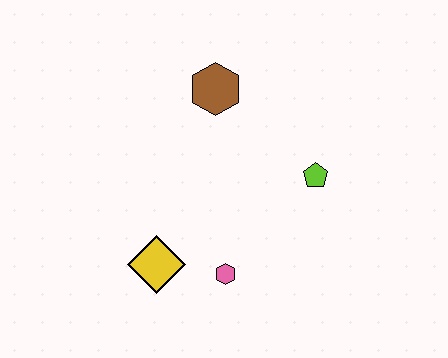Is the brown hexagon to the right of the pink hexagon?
No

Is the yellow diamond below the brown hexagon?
Yes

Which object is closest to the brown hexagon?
The lime pentagon is closest to the brown hexagon.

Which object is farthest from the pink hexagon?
The brown hexagon is farthest from the pink hexagon.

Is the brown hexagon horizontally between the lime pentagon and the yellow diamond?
Yes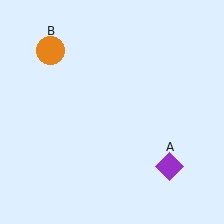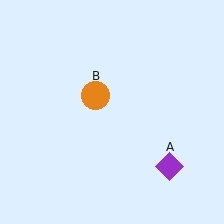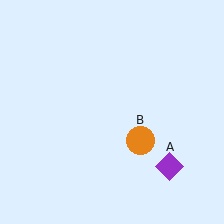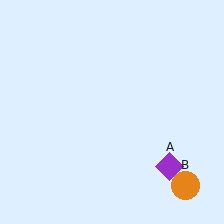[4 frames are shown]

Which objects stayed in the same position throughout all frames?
Purple diamond (object A) remained stationary.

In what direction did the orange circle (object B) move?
The orange circle (object B) moved down and to the right.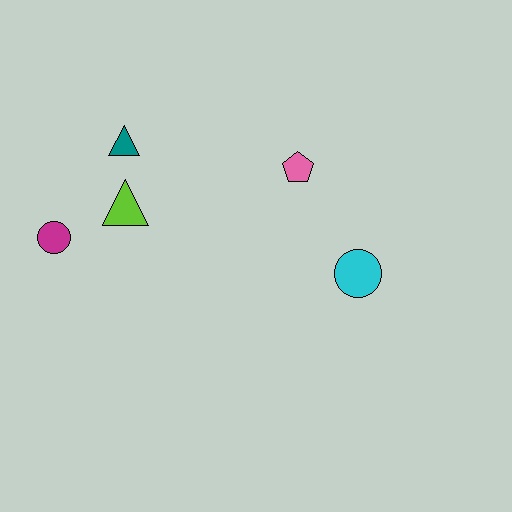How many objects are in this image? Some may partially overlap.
There are 5 objects.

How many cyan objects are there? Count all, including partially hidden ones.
There is 1 cyan object.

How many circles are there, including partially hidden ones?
There are 2 circles.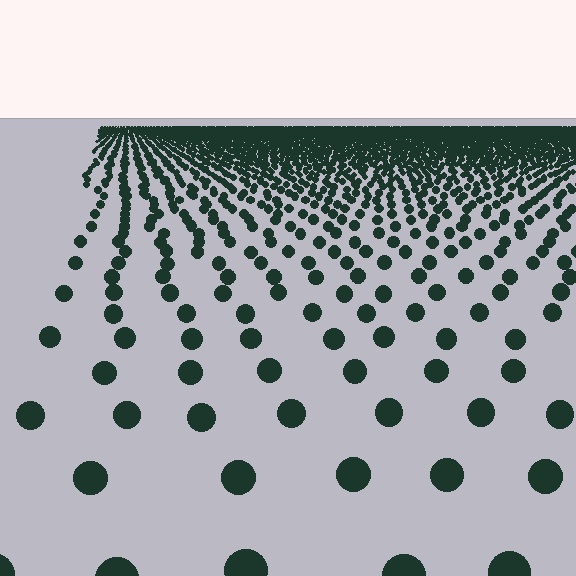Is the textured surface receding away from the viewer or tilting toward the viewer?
The surface is receding away from the viewer. Texture elements get smaller and denser toward the top.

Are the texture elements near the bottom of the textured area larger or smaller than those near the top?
Larger. Near the bottom, elements are closer to the viewer and appear at a bigger on-screen size.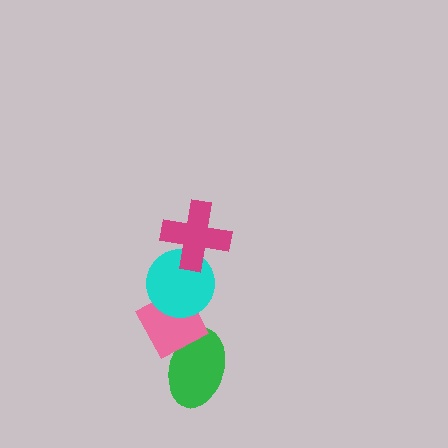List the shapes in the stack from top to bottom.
From top to bottom: the magenta cross, the cyan circle, the pink diamond, the green ellipse.